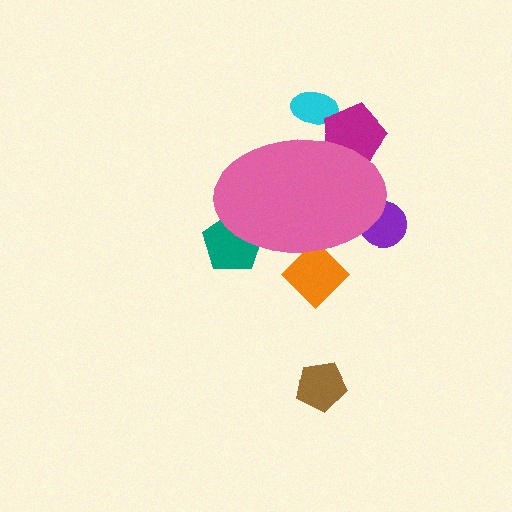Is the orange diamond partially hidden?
Yes, the orange diamond is partially hidden behind the pink ellipse.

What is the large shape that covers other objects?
A pink ellipse.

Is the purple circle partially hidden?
Yes, the purple circle is partially hidden behind the pink ellipse.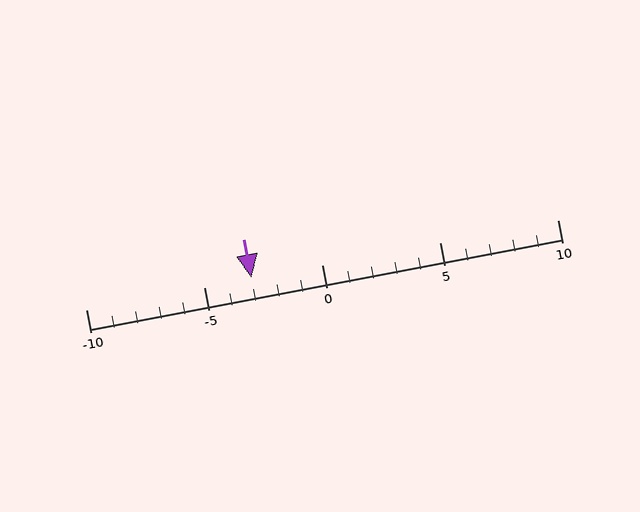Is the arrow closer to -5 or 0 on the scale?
The arrow is closer to -5.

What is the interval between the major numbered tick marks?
The major tick marks are spaced 5 units apart.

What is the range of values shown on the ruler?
The ruler shows values from -10 to 10.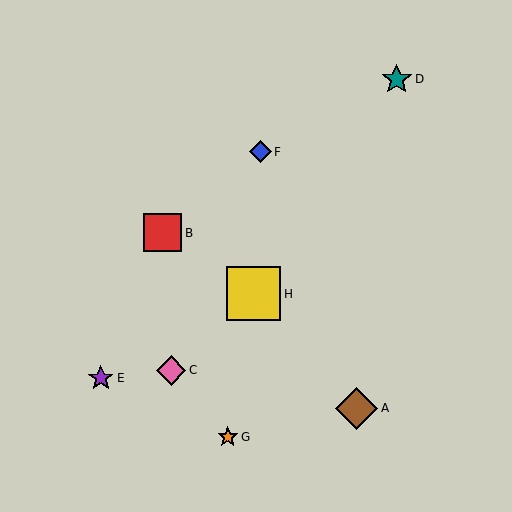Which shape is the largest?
The yellow square (labeled H) is the largest.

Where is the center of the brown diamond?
The center of the brown diamond is at (356, 408).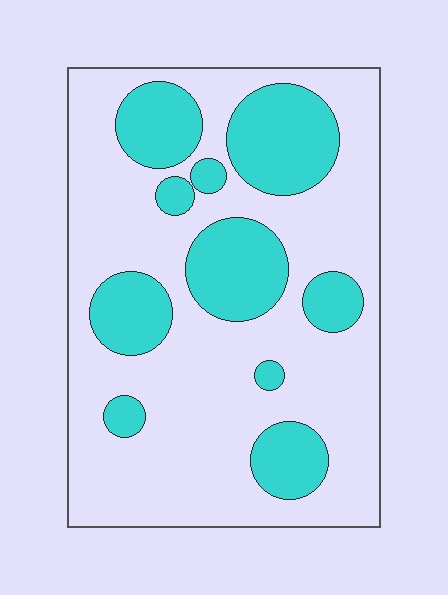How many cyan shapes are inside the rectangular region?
10.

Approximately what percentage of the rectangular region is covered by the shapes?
Approximately 30%.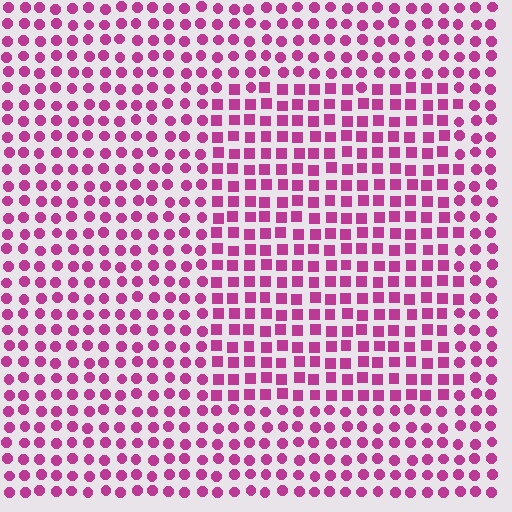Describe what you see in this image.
The image is filled with small magenta elements arranged in a uniform grid. A rectangle-shaped region contains squares, while the surrounding area contains circles. The boundary is defined purely by the change in element shape.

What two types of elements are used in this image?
The image uses squares inside the rectangle region and circles outside it.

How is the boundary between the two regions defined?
The boundary is defined by a change in element shape: squares inside vs. circles outside. All elements share the same color and spacing.